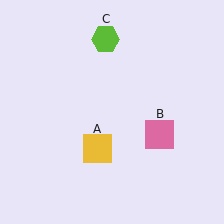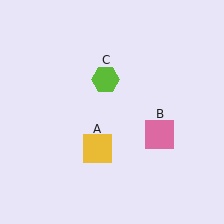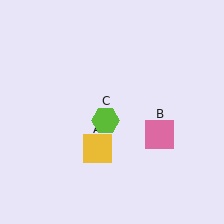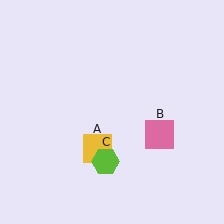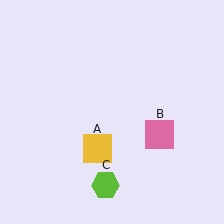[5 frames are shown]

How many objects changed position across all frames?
1 object changed position: lime hexagon (object C).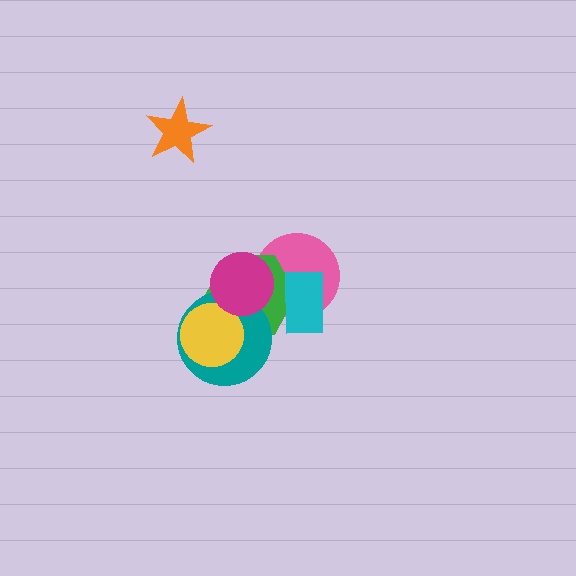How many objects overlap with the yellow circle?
2 objects overlap with the yellow circle.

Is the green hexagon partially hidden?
Yes, it is partially covered by another shape.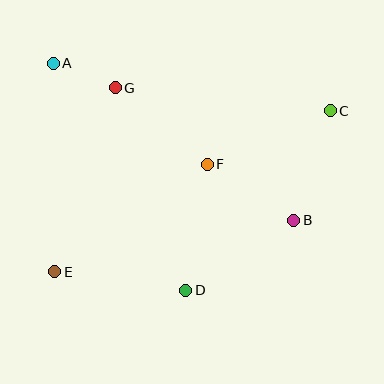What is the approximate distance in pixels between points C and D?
The distance between C and D is approximately 230 pixels.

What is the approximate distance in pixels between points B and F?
The distance between B and F is approximately 103 pixels.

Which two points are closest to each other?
Points A and G are closest to each other.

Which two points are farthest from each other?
Points C and E are farthest from each other.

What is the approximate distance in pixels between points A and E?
The distance between A and E is approximately 208 pixels.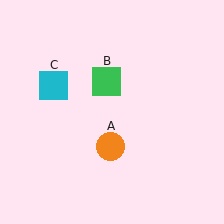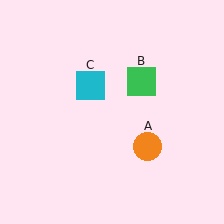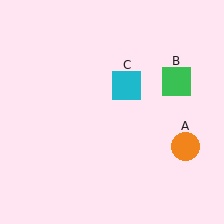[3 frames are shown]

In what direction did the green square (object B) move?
The green square (object B) moved right.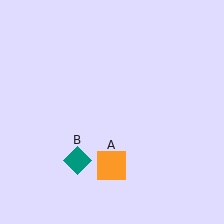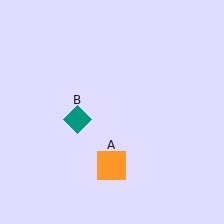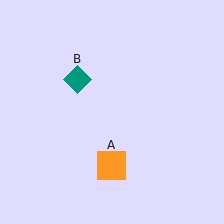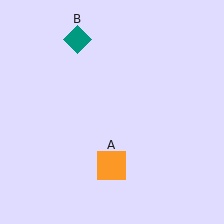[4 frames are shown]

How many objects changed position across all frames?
1 object changed position: teal diamond (object B).